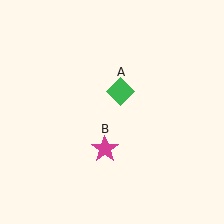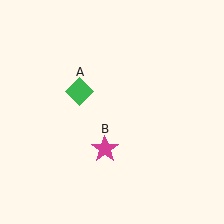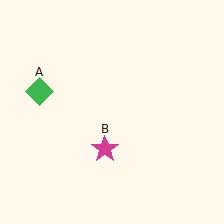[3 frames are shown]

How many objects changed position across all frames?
1 object changed position: green diamond (object A).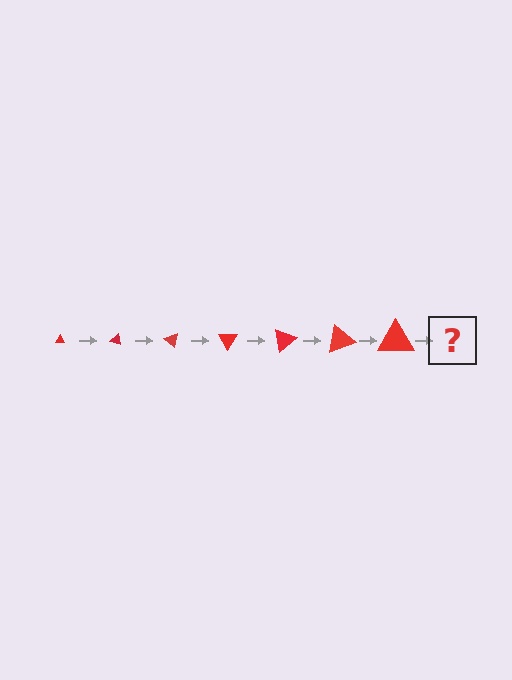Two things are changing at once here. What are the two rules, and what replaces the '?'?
The two rules are that the triangle grows larger each step and it rotates 20 degrees each step. The '?' should be a triangle, larger than the previous one and rotated 140 degrees from the start.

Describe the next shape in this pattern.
It should be a triangle, larger than the previous one and rotated 140 degrees from the start.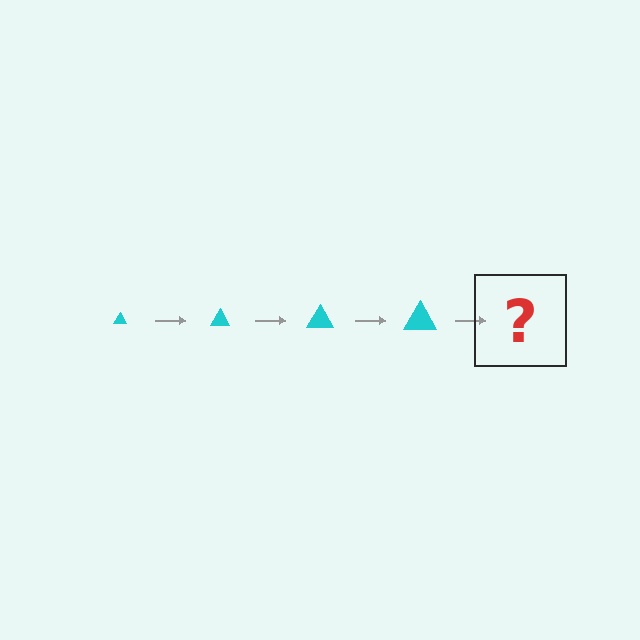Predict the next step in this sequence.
The next step is a cyan triangle, larger than the previous one.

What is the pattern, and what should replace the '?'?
The pattern is that the triangle gets progressively larger each step. The '?' should be a cyan triangle, larger than the previous one.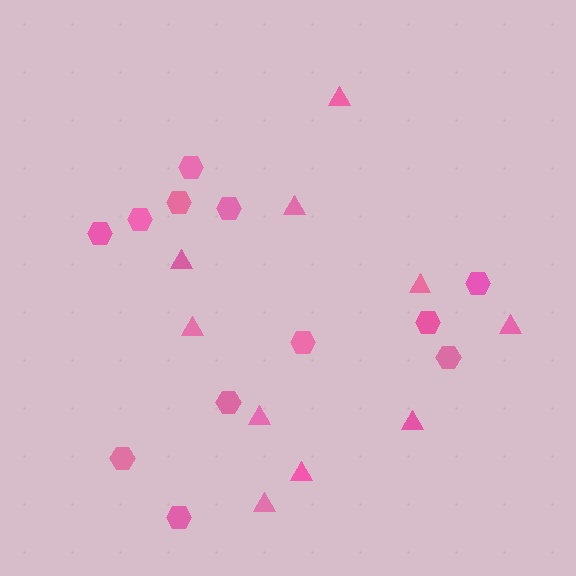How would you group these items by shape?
There are 2 groups: one group of triangles (10) and one group of hexagons (12).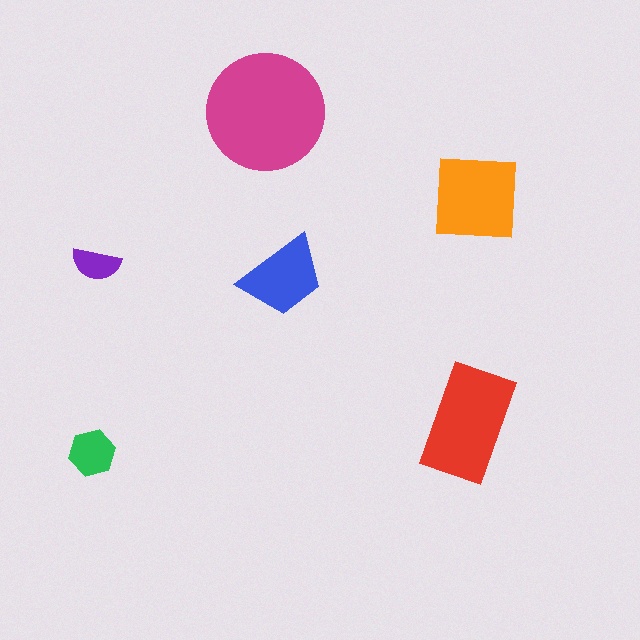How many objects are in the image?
There are 6 objects in the image.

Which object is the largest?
The magenta circle.